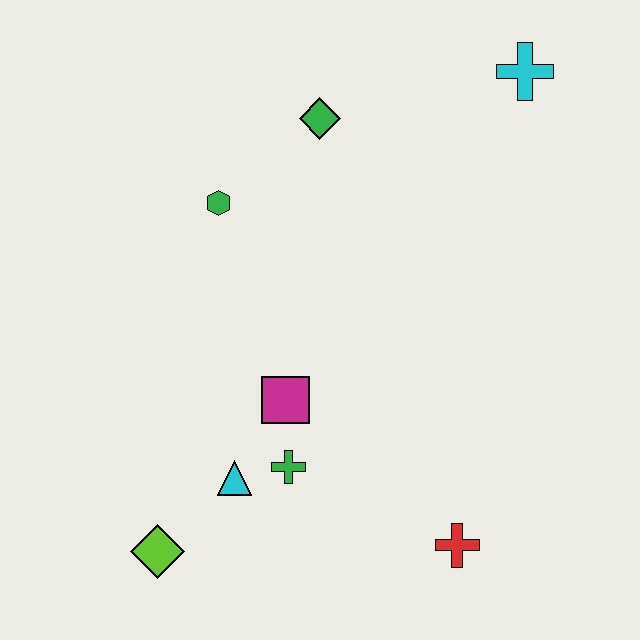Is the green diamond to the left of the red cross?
Yes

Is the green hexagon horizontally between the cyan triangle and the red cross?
No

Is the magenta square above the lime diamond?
Yes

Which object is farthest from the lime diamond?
The cyan cross is farthest from the lime diamond.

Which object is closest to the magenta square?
The green cross is closest to the magenta square.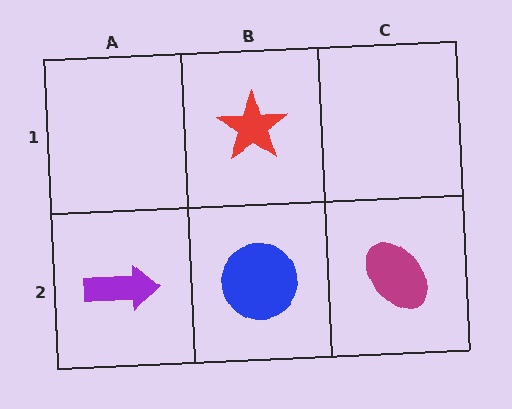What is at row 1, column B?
A red star.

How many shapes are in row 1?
1 shape.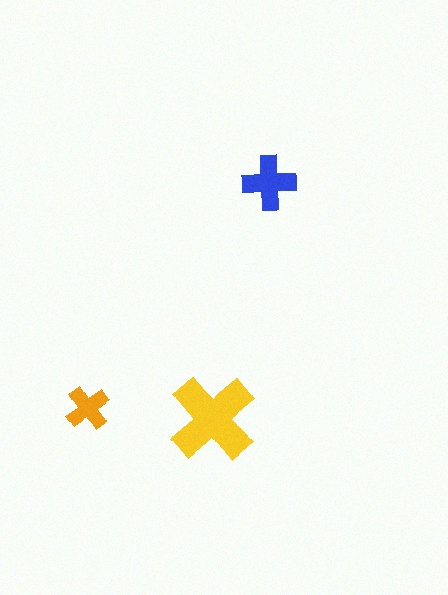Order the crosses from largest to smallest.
the yellow one, the blue one, the orange one.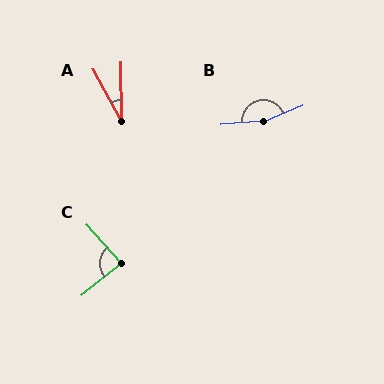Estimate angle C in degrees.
Approximately 88 degrees.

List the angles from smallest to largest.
A (28°), C (88°), B (161°).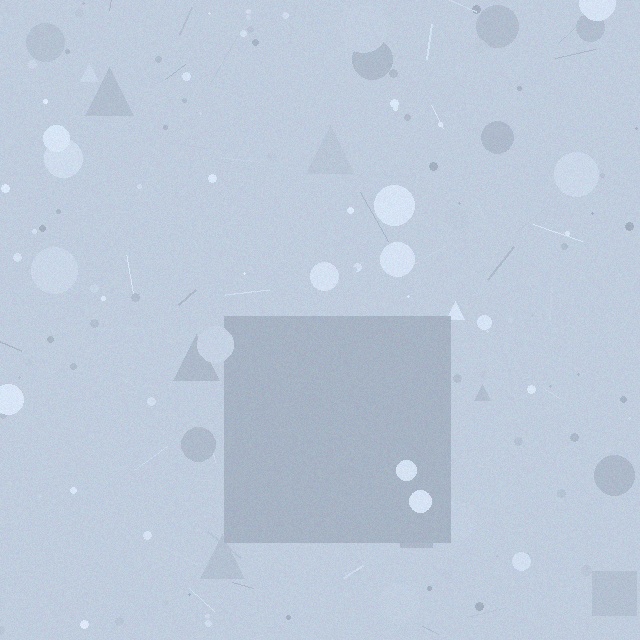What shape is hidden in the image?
A square is hidden in the image.